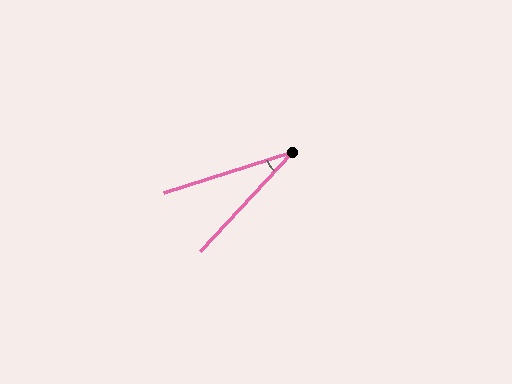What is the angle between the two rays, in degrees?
Approximately 30 degrees.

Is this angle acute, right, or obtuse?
It is acute.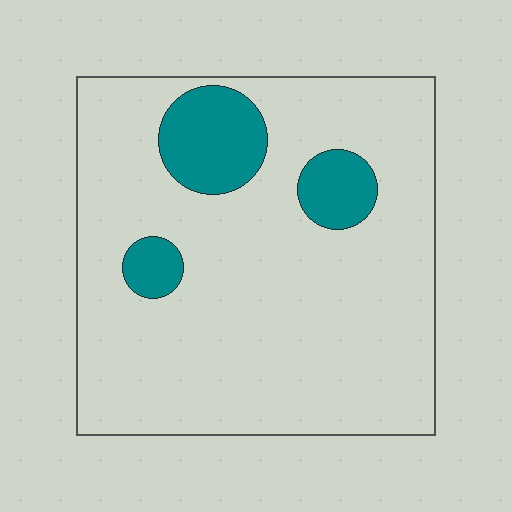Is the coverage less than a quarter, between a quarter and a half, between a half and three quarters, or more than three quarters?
Less than a quarter.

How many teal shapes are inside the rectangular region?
3.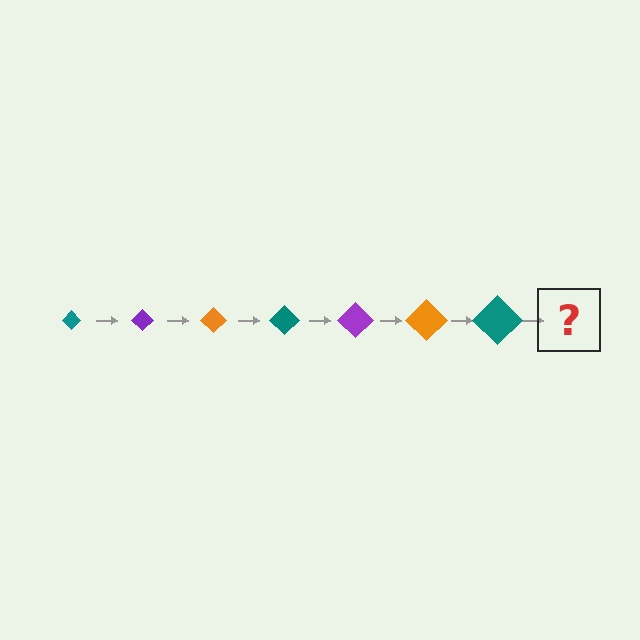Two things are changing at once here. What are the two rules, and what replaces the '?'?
The two rules are that the diamond grows larger each step and the color cycles through teal, purple, and orange. The '?' should be a purple diamond, larger than the previous one.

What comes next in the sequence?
The next element should be a purple diamond, larger than the previous one.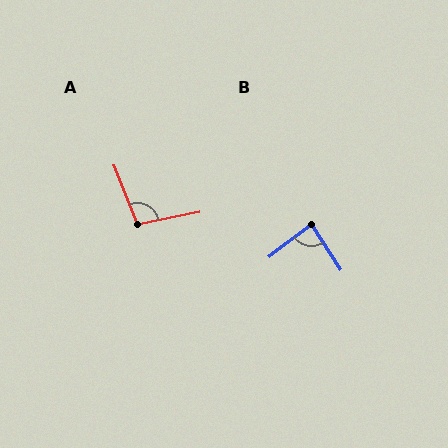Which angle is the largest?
A, at approximately 100 degrees.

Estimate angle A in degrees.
Approximately 100 degrees.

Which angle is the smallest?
B, at approximately 85 degrees.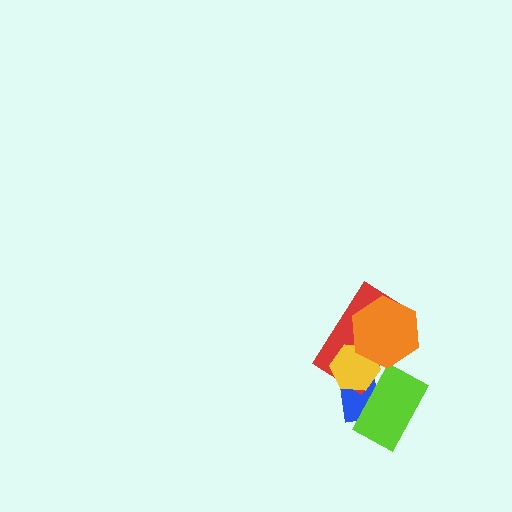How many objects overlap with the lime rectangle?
3 objects overlap with the lime rectangle.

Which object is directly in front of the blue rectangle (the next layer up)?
The red rectangle is directly in front of the blue rectangle.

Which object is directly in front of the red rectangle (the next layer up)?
The lime rectangle is directly in front of the red rectangle.